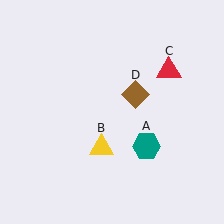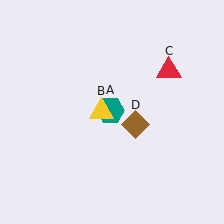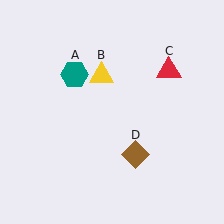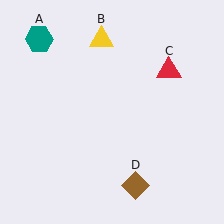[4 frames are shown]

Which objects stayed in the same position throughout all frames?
Red triangle (object C) remained stationary.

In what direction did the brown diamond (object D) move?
The brown diamond (object D) moved down.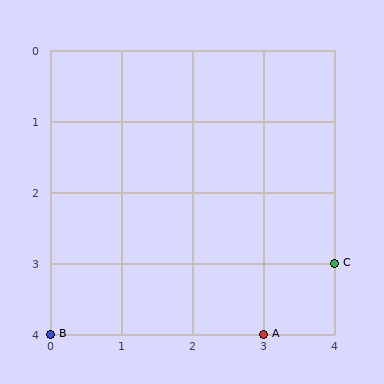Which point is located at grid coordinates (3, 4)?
Point A is at (3, 4).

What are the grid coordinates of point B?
Point B is at grid coordinates (0, 4).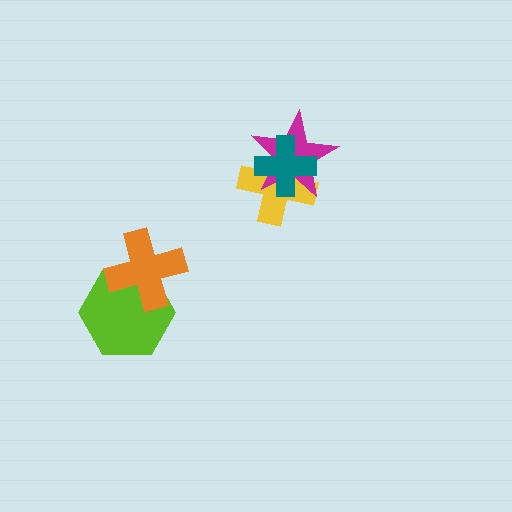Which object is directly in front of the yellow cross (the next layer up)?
The magenta star is directly in front of the yellow cross.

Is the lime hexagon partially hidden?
Yes, it is partially covered by another shape.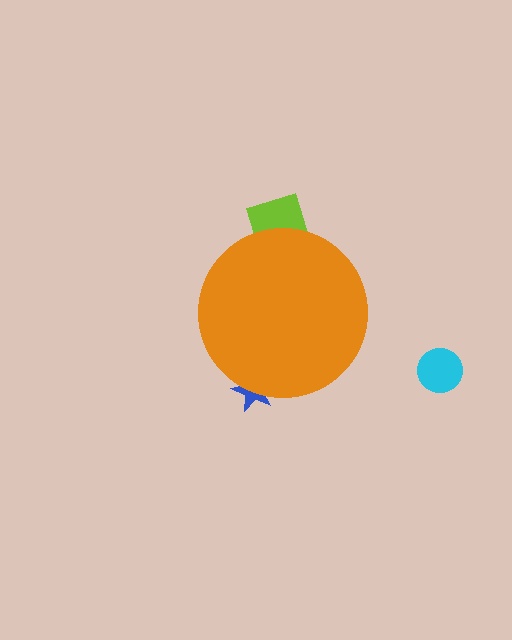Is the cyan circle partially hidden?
No, the cyan circle is fully visible.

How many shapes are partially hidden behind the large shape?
2 shapes are partially hidden.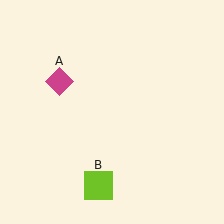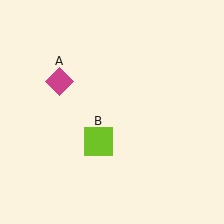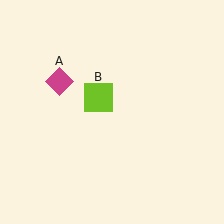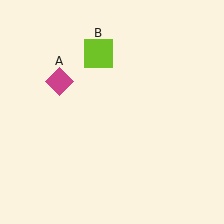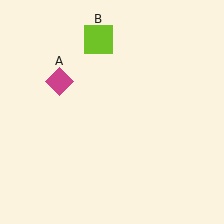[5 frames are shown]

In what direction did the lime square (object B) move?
The lime square (object B) moved up.